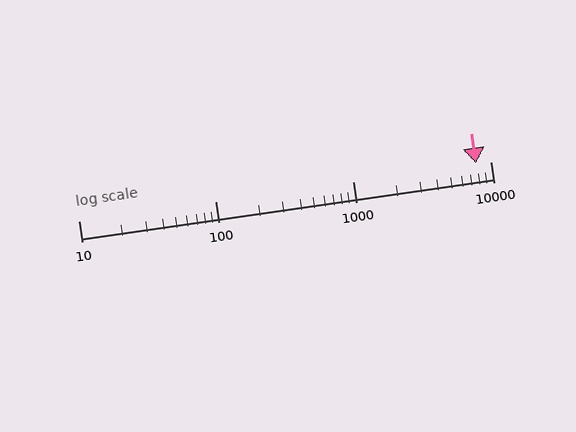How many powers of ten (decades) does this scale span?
The scale spans 3 decades, from 10 to 10000.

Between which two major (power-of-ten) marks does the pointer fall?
The pointer is between 1000 and 10000.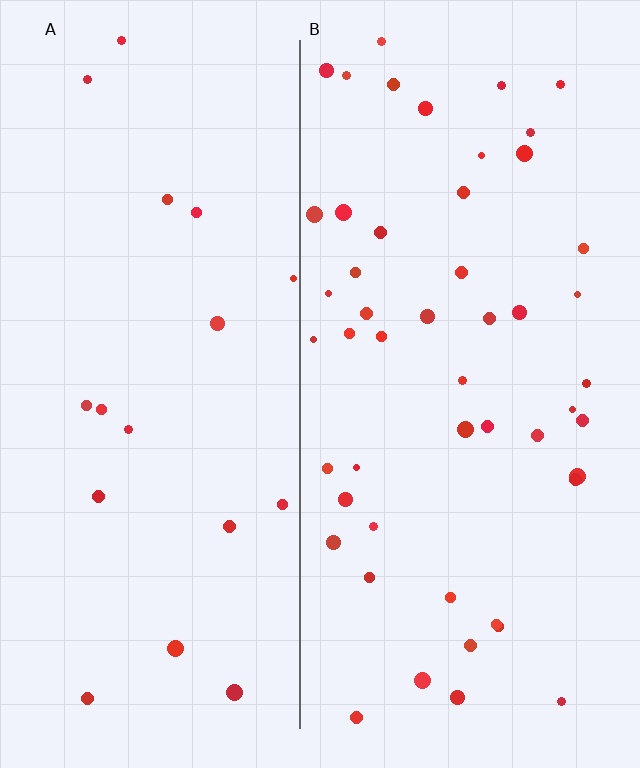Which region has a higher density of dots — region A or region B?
B (the right).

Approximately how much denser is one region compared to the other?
Approximately 2.8× — region B over region A.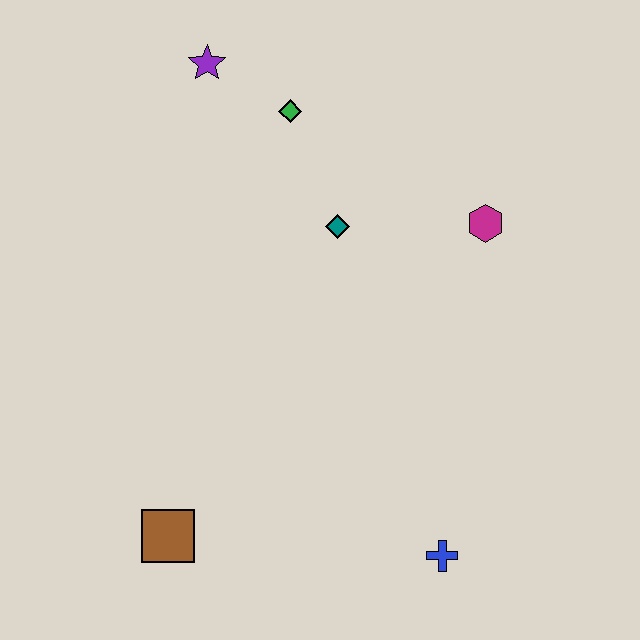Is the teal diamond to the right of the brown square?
Yes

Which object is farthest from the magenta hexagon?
The brown square is farthest from the magenta hexagon.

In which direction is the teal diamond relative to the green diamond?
The teal diamond is below the green diamond.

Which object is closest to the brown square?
The blue cross is closest to the brown square.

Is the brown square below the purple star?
Yes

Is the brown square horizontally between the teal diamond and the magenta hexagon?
No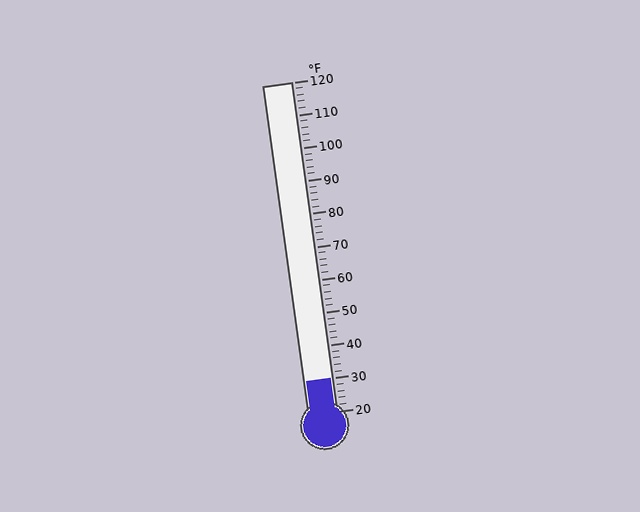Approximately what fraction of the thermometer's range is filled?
The thermometer is filled to approximately 10% of its range.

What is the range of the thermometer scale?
The thermometer scale ranges from 20°F to 120°F.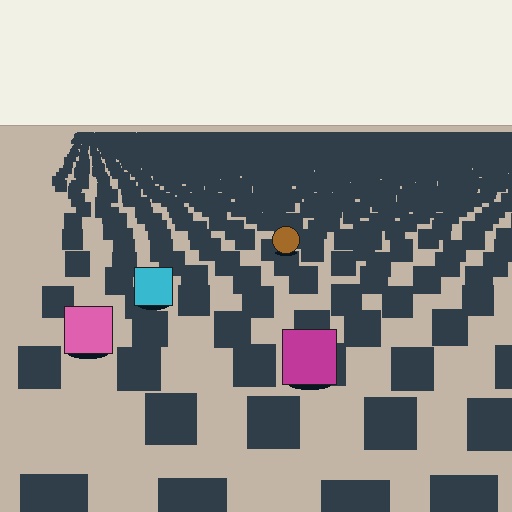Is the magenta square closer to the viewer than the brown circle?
Yes. The magenta square is closer — you can tell from the texture gradient: the ground texture is coarser near it.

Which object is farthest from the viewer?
The brown circle is farthest from the viewer. It appears smaller and the ground texture around it is denser.